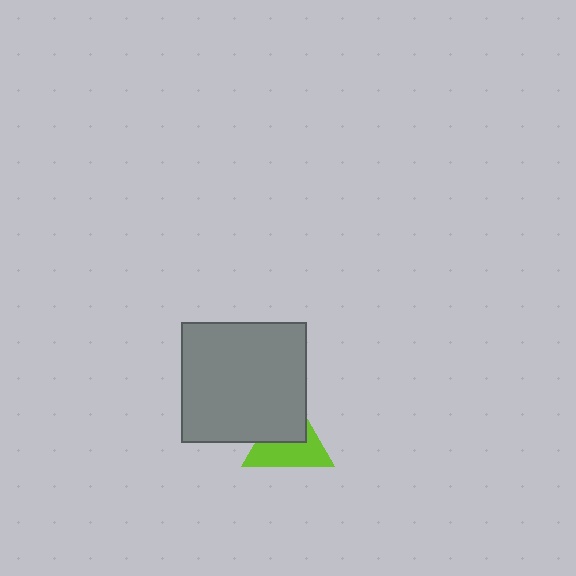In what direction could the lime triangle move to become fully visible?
The lime triangle could move toward the lower-right. That would shift it out from behind the gray rectangle entirely.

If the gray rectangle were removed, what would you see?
You would see the complete lime triangle.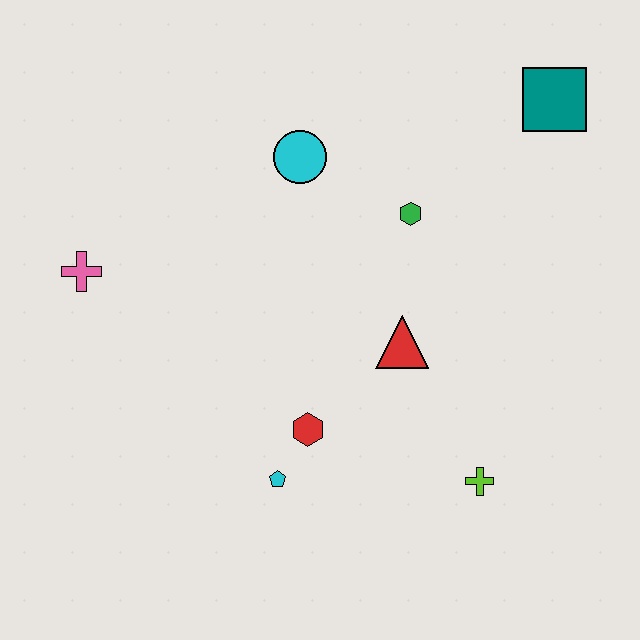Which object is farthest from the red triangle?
The pink cross is farthest from the red triangle.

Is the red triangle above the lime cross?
Yes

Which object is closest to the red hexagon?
The cyan pentagon is closest to the red hexagon.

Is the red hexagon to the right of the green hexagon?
No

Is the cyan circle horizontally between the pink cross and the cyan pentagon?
No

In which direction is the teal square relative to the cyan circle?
The teal square is to the right of the cyan circle.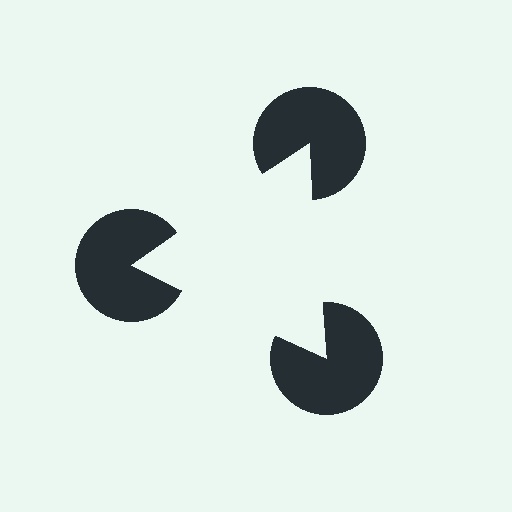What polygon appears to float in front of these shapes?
An illusory triangle — its edges are inferred from the aligned wedge cuts in the pac-man discs, not physically drawn.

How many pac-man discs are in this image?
There are 3 — one at each vertex of the illusory triangle.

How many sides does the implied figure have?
3 sides.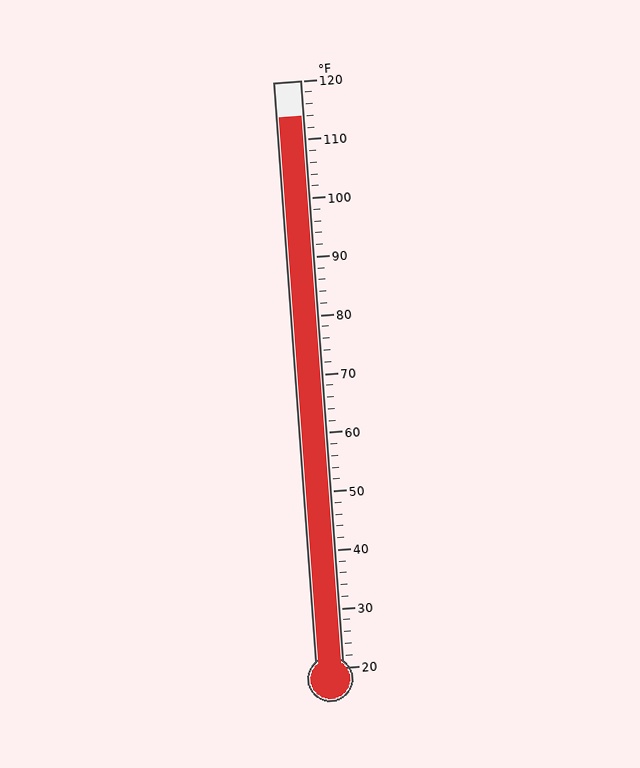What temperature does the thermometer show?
The thermometer shows approximately 114°F.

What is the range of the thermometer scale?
The thermometer scale ranges from 20°F to 120°F.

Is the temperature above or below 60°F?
The temperature is above 60°F.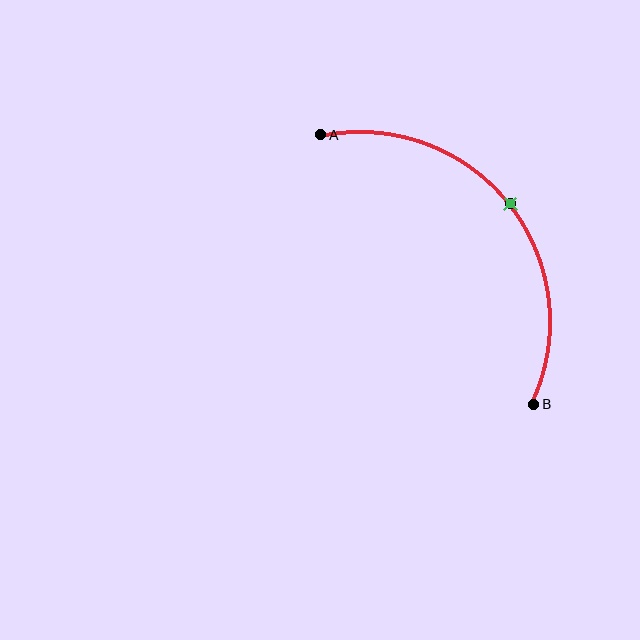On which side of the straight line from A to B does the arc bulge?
The arc bulges above and to the right of the straight line connecting A and B.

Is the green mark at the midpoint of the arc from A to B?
Yes. The green mark lies on the arc at equal arc-length from both A and B — it is the arc midpoint.